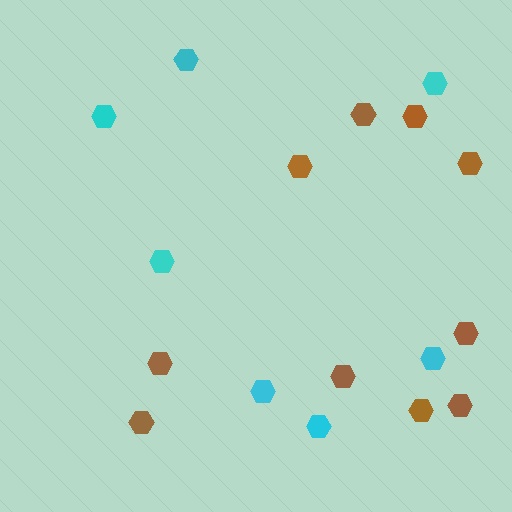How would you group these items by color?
There are 2 groups: one group of cyan hexagons (7) and one group of brown hexagons (10).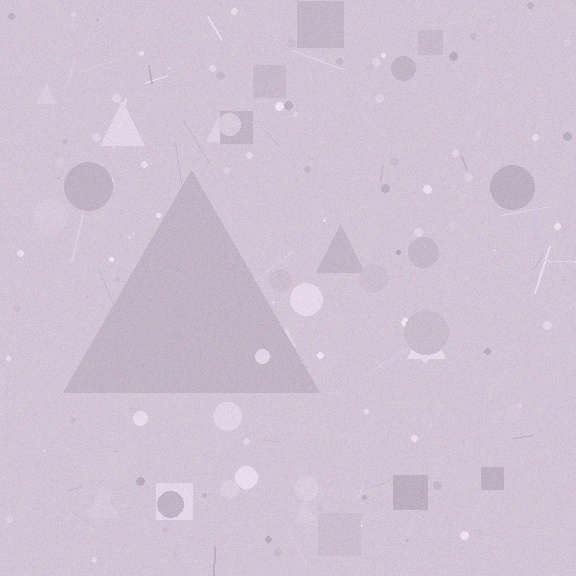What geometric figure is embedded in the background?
A triangle is embedded in the background.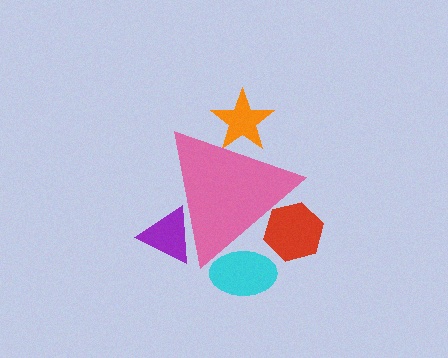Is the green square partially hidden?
Yes, the green square is partially hidden behind the pink triangle.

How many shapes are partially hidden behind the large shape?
5 shapes are partially hidden.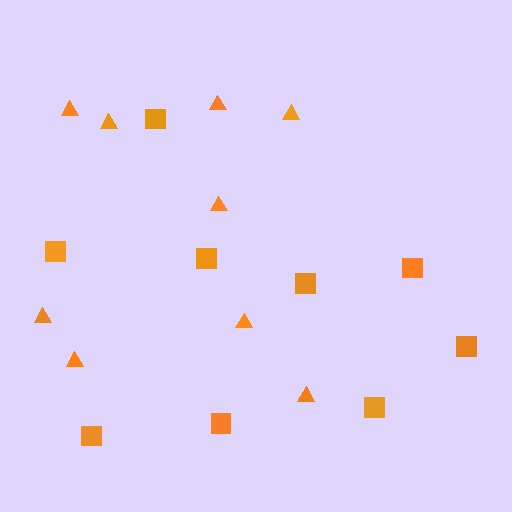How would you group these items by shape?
There are 2 groups: one group of squares (9) and one group of triangles (9).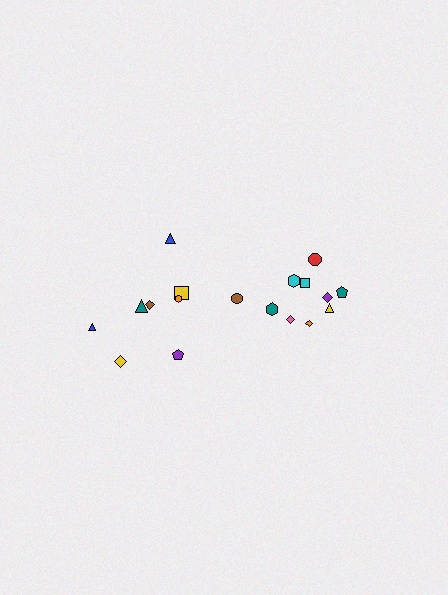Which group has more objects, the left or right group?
The right group.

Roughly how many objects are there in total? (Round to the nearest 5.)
Roughly 20 objects in total.